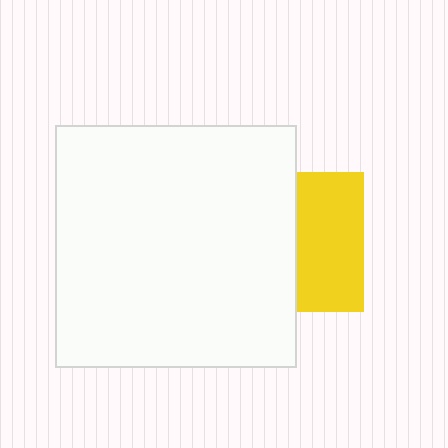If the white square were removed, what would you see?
You would see the complete yellow square.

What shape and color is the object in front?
The object in front is a white square.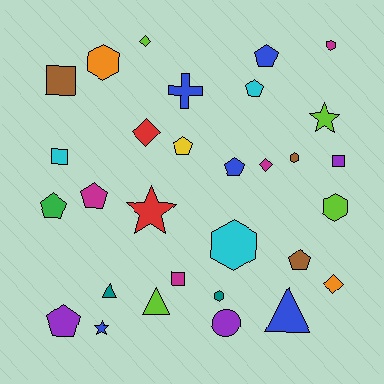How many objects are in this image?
There are 30 objects.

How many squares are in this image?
There are 4 squares.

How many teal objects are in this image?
There are 2 teal objects.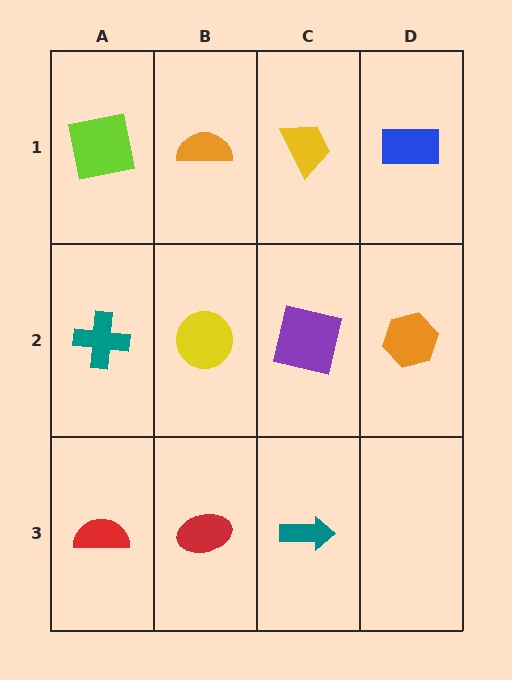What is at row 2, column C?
A purple square.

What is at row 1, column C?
A yellow trapezoid.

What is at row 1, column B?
An orange semicircle.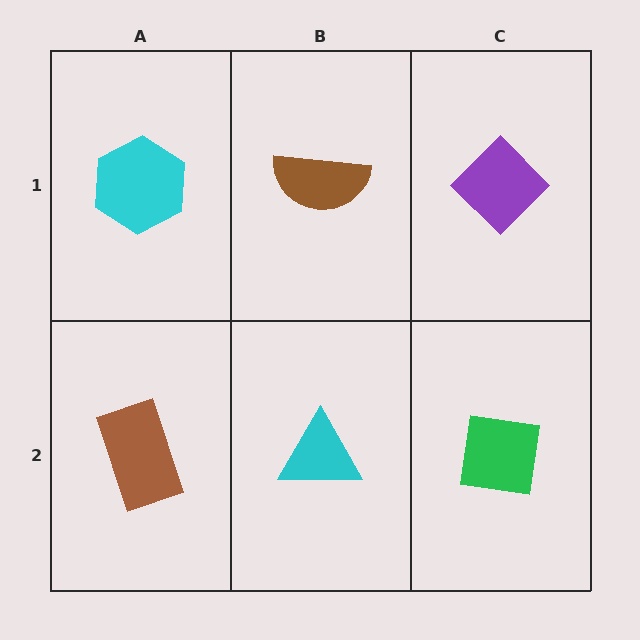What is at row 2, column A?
A brown rectangle.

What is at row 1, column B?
A brown semicircle.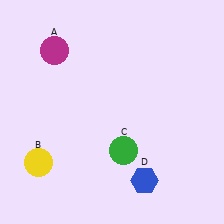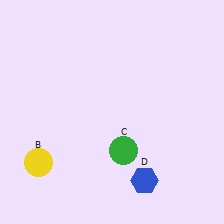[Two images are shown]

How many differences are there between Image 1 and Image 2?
There is 1 difference between the two images.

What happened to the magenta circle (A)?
The magenta circle (A) was removed in Image 2. It was in the top-left area of Image 1.